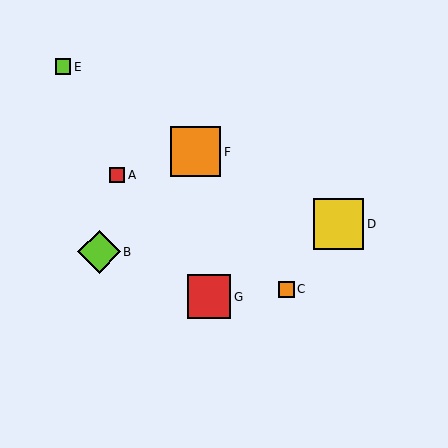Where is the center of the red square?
The center of the red square is at (117, 175).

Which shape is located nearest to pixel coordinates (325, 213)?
The yellow square (labeled D) at (339, 224) is nearest to that location.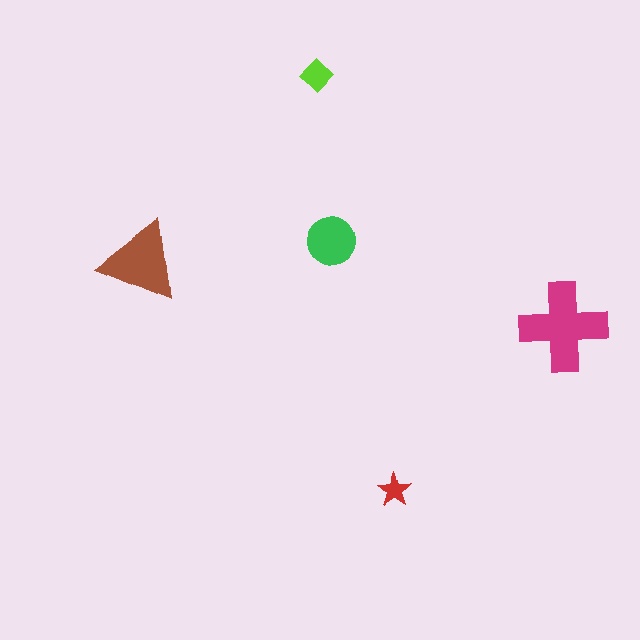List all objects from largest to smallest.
The magenta cross, the brown triangle, the green circle, the lime diamond, the red star.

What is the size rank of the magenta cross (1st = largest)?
1st.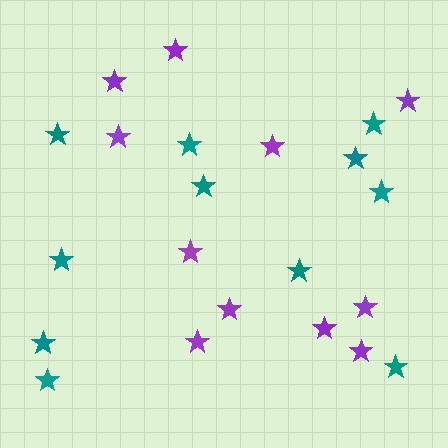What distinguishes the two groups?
There are 2 groups: one group of purple stars (11) and one group of teal stars (11).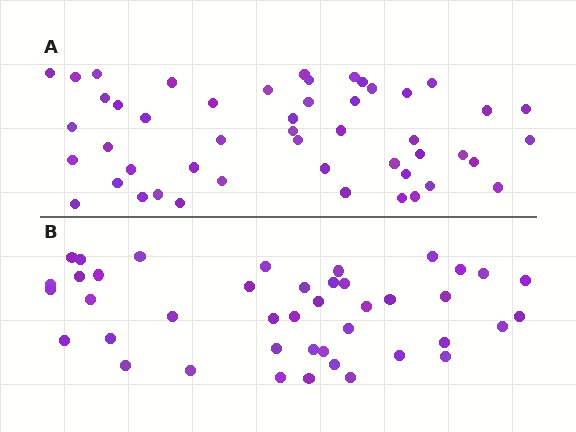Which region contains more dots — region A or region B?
Region A (the top region) has more dots.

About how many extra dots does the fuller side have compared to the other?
Region A has roughly 8 or so more dots than region B.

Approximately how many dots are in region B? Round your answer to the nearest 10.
About 40 dots. (The exact count is 42, which rounds to 40.)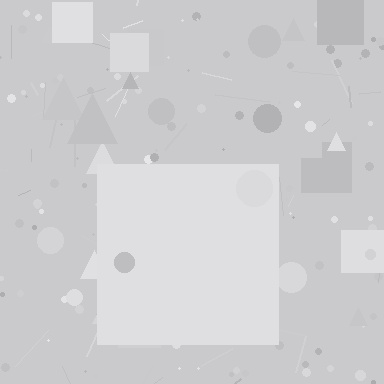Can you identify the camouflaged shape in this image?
The camouflaged shape is a square.